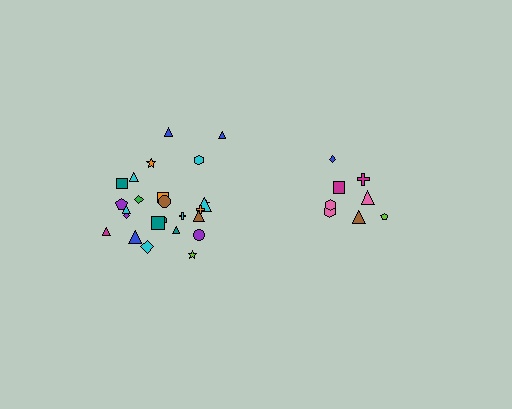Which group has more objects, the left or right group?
The left group.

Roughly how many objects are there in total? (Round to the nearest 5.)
Roughly 35 objects in total.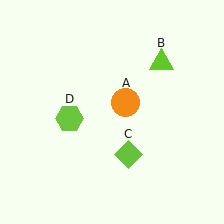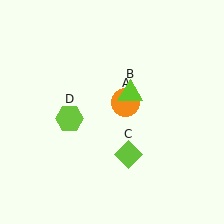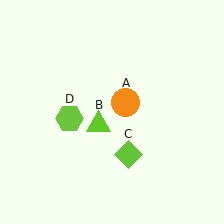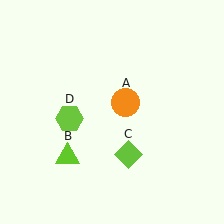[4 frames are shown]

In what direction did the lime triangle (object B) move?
The lime triangle (object B) moved down and to the left.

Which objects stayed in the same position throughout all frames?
Orange circle (object A) and lime diamond (object C) and lime hexagon (object D) remained stationary.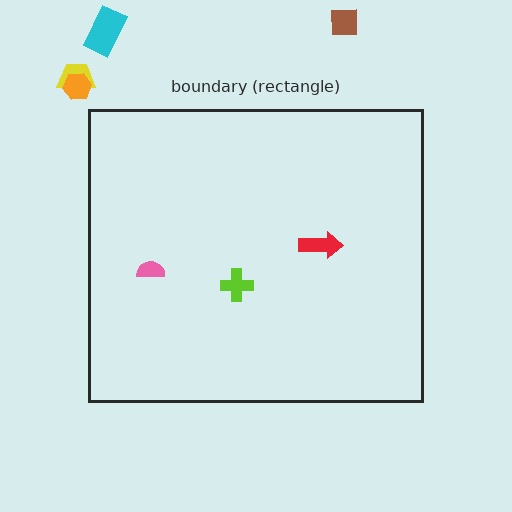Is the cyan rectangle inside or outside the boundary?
Outside.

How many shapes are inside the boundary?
3 inside, 4 outside.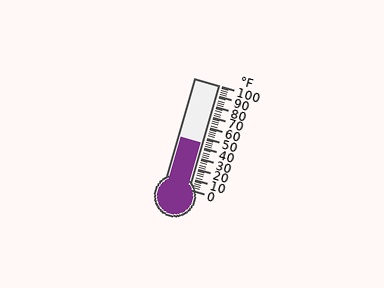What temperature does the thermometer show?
The thermometer shows approximately 44°F.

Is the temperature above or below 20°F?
The temperature is above 20°F.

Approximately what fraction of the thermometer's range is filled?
The thermometer is filled to approximately 45% of its range.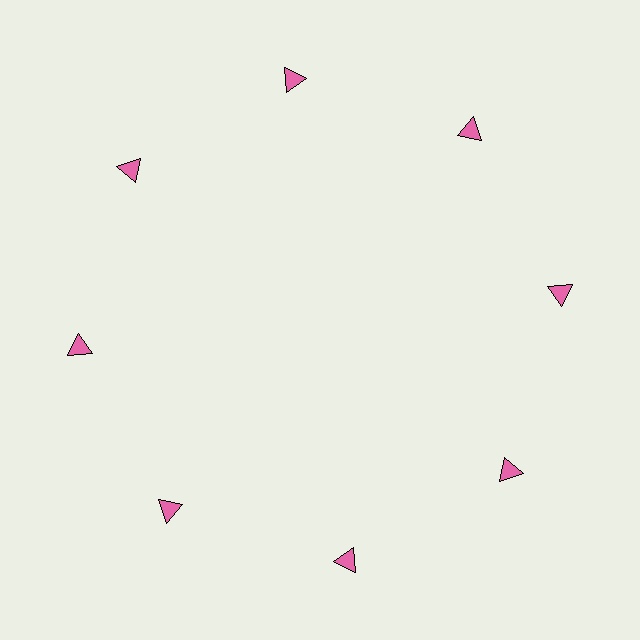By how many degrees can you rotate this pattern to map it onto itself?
The pattern maps onto itself every 45 degrees of rotation.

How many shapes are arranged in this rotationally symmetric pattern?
There are 8 shapes, arranged in 8 groups of 1.